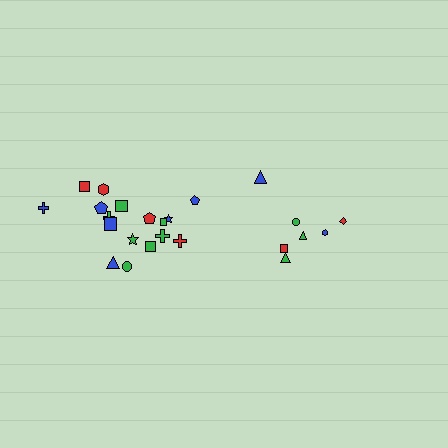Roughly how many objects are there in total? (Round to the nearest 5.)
Roughly 25 objects in total.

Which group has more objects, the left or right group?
The left group.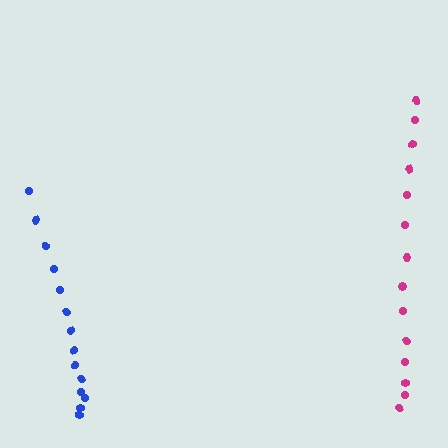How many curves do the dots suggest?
There are 2 distinct paths.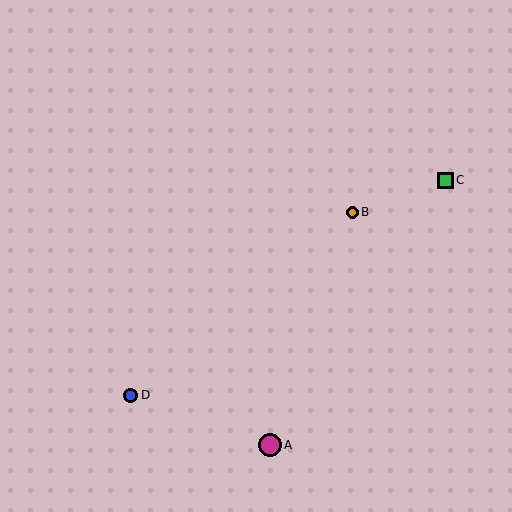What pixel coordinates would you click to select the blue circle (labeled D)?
Click at (131, 395) to select the blue circle D.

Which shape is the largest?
The magenta circle (labeled A) is the largest.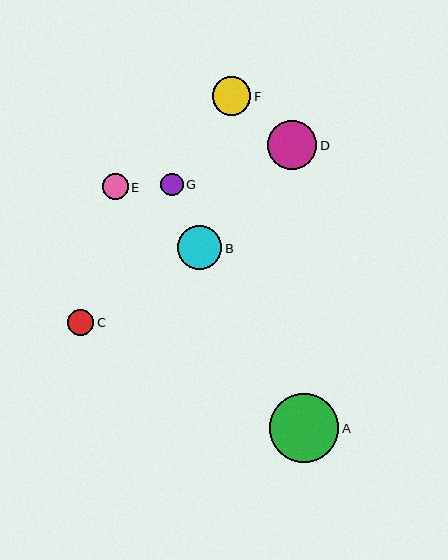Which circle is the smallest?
Circle G is the smallest with a size of approximately 22 pixels.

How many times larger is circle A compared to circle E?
Circle A is approximately 2.6 times the size of circle E.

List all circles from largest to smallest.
From largest to smallest: A, D, B, F, E, C, G.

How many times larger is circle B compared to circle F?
Circle B is approximately 1.2 times the size of circle F.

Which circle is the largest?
Circle A is the largest with a size of approximately 69 pixels.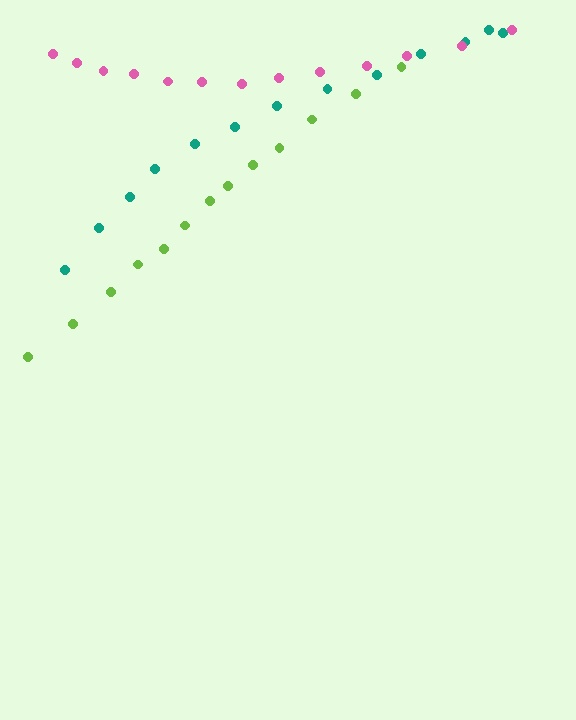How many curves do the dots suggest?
There are 3 distinct paths.